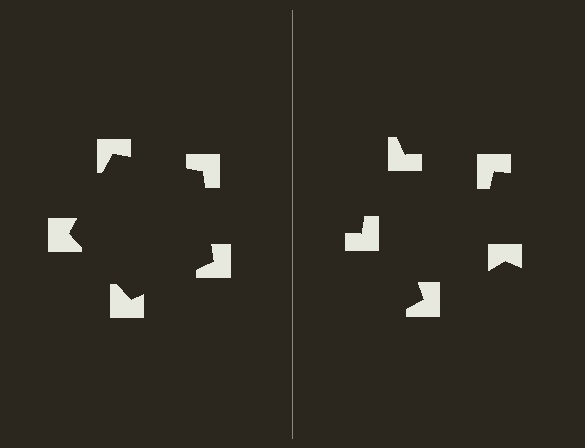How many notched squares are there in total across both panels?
10 — 5 on each side.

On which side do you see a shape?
An illusory pentagon appears on the left side. On the right side the wedge cuts are rotated, so no coherent shape forms.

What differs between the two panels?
The notched squares are positioned identically on both sides; only the wedge orientations differ. On the left they align to a pentagon; on the right they are misaligned.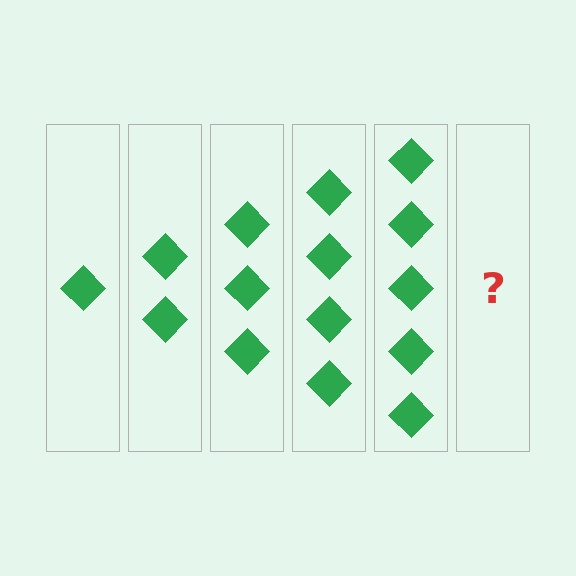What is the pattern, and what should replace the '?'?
The pattern is that each step adds one more diamond. The '?' should be 6 diamonds.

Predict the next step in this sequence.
The next step is 6 diamonds.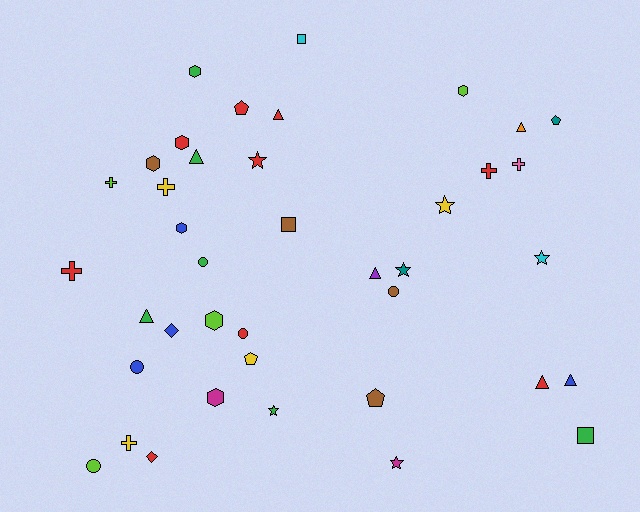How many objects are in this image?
There are 40 objects.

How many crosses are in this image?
There are 6 crosses.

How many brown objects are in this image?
There are 4 brown objects.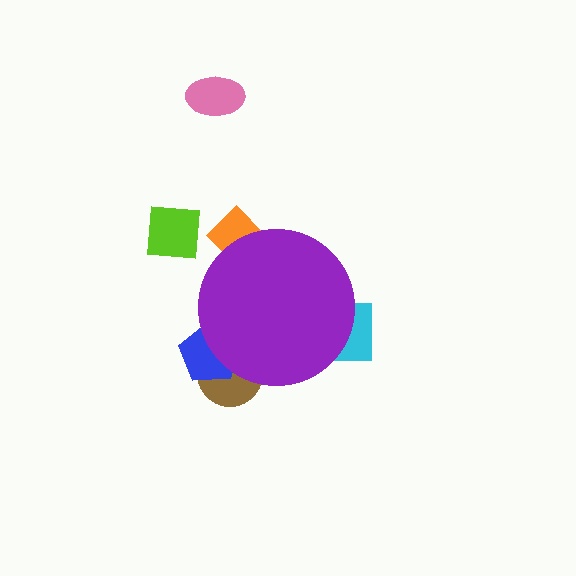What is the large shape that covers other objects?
A purple circle.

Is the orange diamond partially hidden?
Yes, the orange diamond is partially hidden behind the purple circle.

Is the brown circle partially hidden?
Yes, the brown circle is partially hidden behind the purple circle.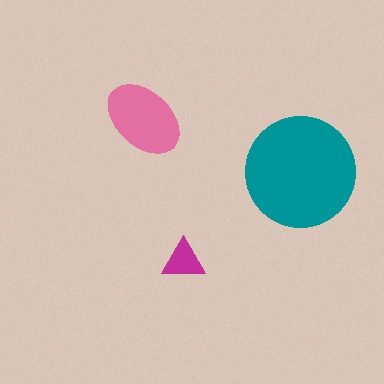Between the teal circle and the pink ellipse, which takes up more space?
The teal circle.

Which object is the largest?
The teal circle.